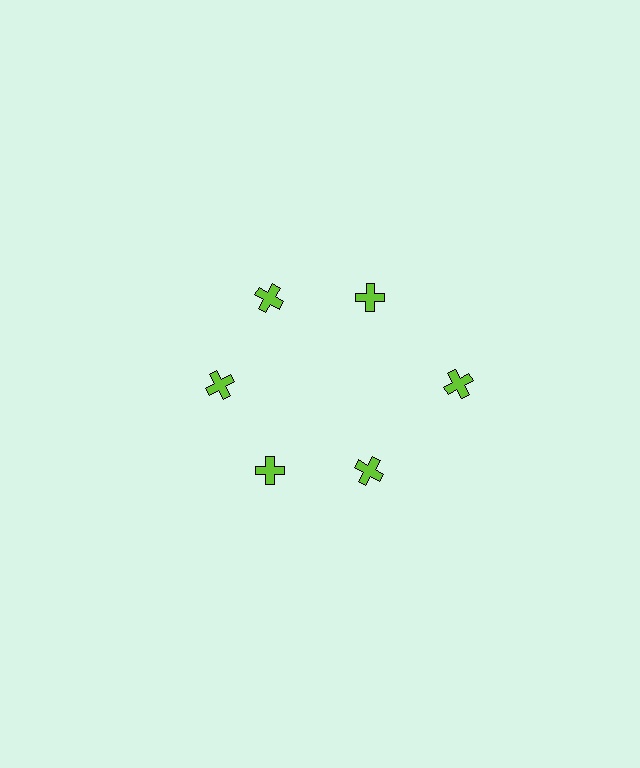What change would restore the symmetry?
The symmetry would be restored by moving it inward, back onto the ring so that all 6 crosses sit at equal angles and equal distance from the center.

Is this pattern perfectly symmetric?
No. The 6 lime crosses are arranged in a ring, but one element near the 3 o'clock position is pushed outward from the center, breaking the 6-fold rotational symmetry.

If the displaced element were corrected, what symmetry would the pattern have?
It would have 6-fold rotational symmetry — the pattern would map onto itself every 60 degrees.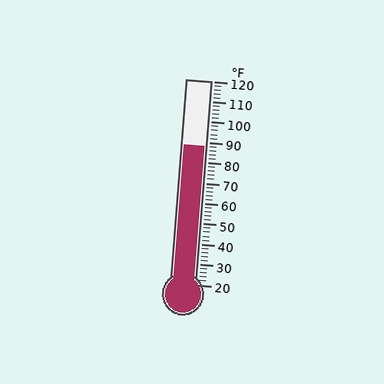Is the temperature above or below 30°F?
The temperature is above 30°F.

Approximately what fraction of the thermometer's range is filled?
The thermometer is filled to approximately 70% of its range.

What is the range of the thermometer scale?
The thermometer scale ranges from 20°F to 120°F.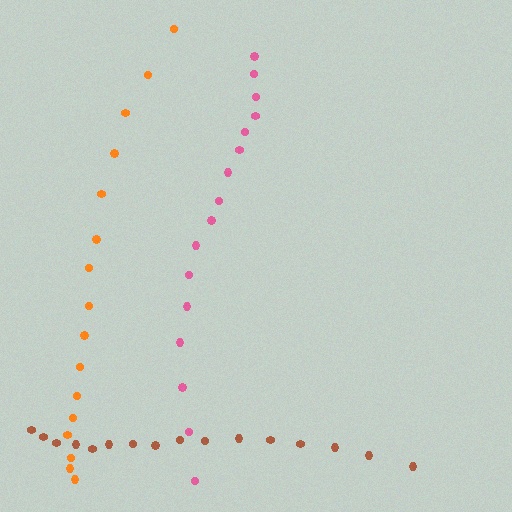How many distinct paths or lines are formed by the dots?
There are 3 distinct paths.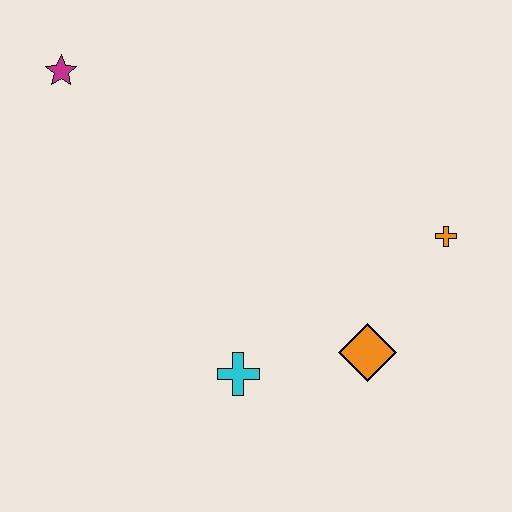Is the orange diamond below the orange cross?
Yes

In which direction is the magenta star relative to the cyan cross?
The magenta star is above the cyan cross.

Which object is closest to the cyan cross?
The orange diamond is closest to the cyan cross.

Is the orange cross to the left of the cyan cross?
No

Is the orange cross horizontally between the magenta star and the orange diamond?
No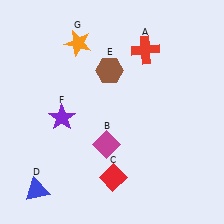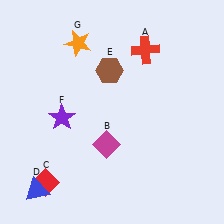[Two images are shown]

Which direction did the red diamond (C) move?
The red diamond (C) moved left.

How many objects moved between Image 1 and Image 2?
1 object moved between the two images.